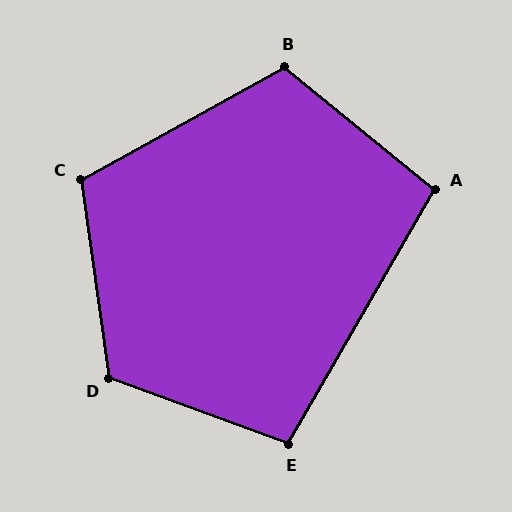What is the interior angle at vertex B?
Approximately 112 degrees (obtuse).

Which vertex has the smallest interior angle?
A, at approximately 99 degrees.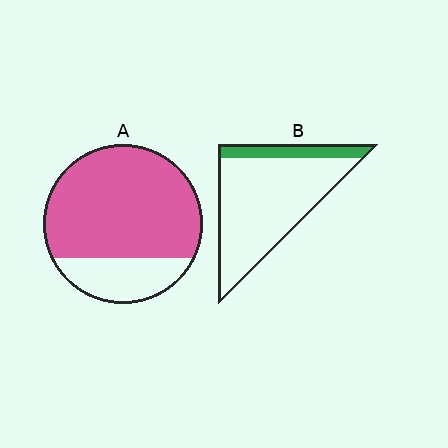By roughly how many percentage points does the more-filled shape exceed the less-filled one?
By roughly 60 percentage points (A over B).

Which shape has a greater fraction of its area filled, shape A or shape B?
Shape A.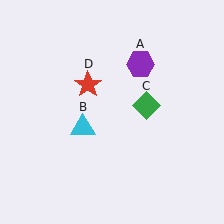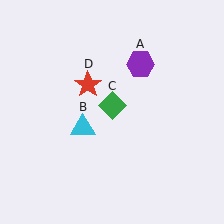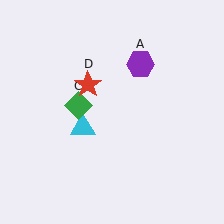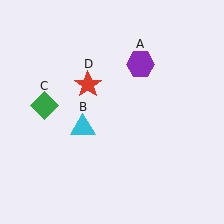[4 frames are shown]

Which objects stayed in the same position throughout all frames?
Purple hexagon (object A) and cyan triangle (object B) and red star (object D) remained stationary.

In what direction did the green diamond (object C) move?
The green diamond (object C) moved left.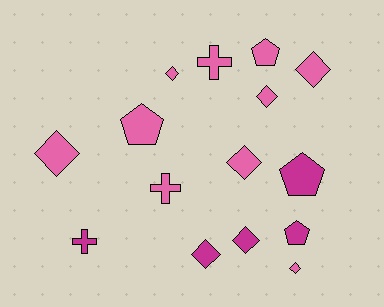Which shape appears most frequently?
Diamond, with 8 objects.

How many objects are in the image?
There are 15 objects.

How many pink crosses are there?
There are 2 pink crosses.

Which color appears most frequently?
Pink, with 10 objects.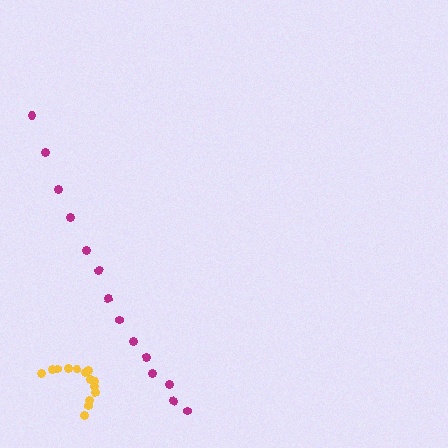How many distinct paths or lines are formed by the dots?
There are 2 distinct paths.